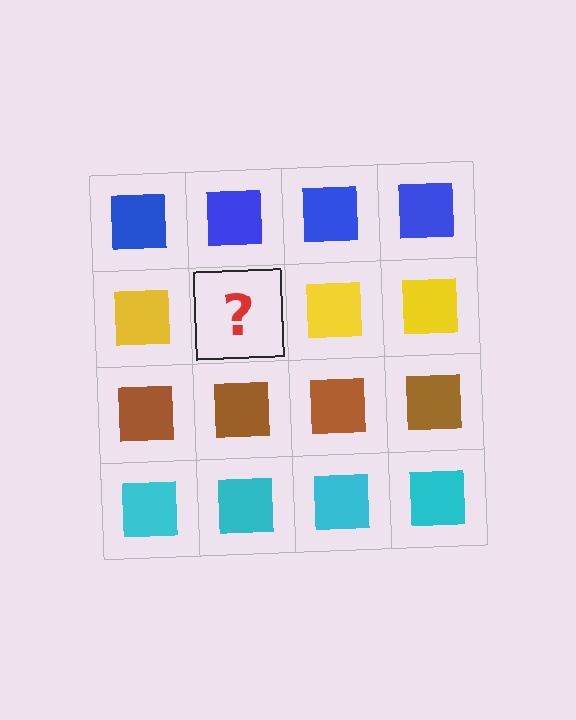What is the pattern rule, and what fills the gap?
The rule is that each row has a consistent color. The gap should be filled with a yellow square.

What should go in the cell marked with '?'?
The missing cell should contain a yellow square.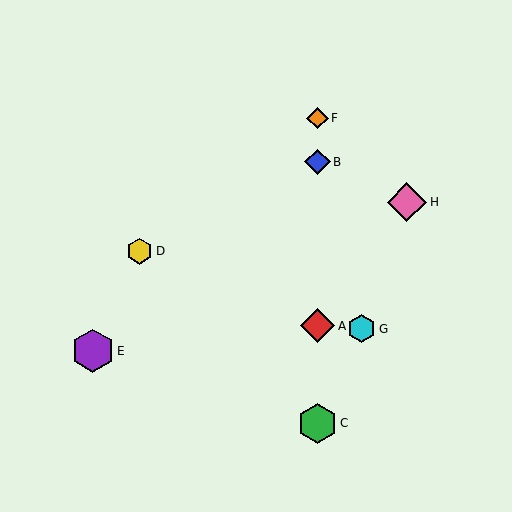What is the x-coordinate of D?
Object D is at x≈140.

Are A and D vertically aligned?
No, A is at x≈318 and D is at x≈140.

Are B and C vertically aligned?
Yes, both are at x≈317.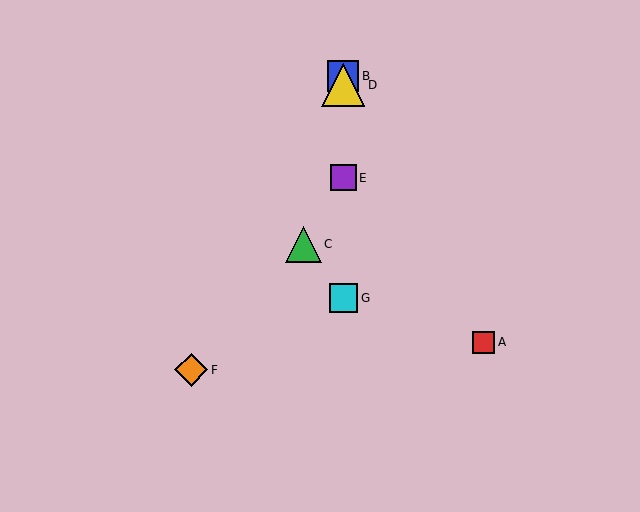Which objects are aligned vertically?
Objects B, D, E, G are aligned vertically.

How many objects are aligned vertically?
4 objects (B, D, E, G) are aligned vertically.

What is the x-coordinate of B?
Object B is at x≈343.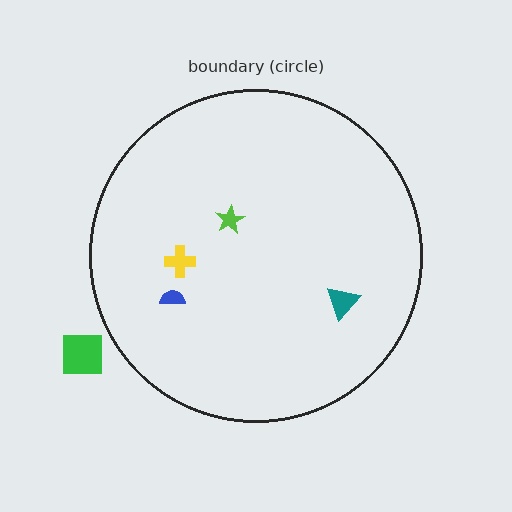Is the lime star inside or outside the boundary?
Inside.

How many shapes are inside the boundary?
4 inside, 1 outside.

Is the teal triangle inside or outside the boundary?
Inside.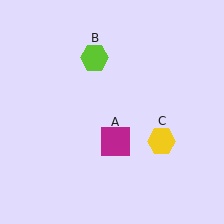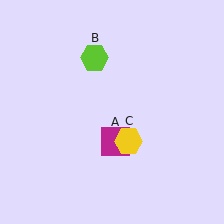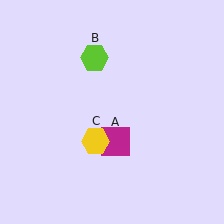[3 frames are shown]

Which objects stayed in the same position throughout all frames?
Magenta square (object A) and lime hexagon (object B) remained stationary.